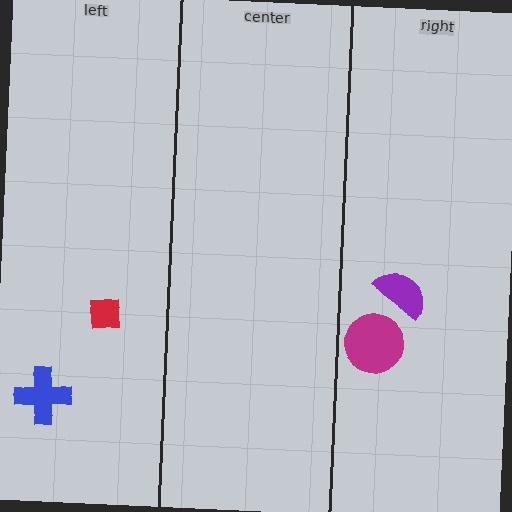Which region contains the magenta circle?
The right region.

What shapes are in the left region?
The red square, the blue cross.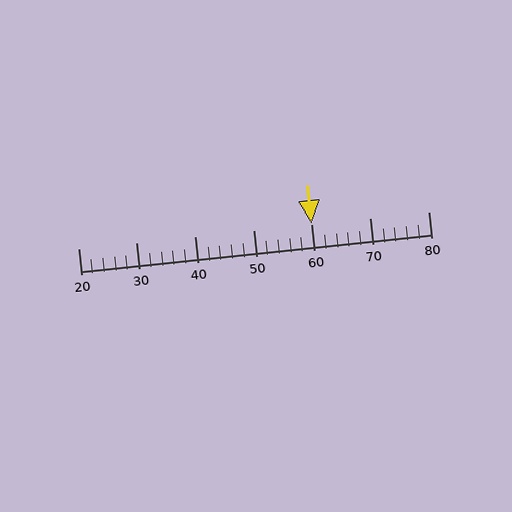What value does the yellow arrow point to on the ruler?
The yellow arrow points to approximately 60.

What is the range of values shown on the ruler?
The ruler shows values from 20 to 80.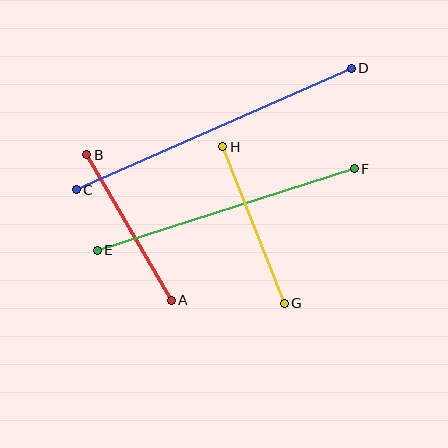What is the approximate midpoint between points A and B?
The midpoint is at approximately (129, 228) pixels.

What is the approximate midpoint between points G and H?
The midpoint is at approximately (254, 225) pixels.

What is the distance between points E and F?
The distance is approximately 270 pixels.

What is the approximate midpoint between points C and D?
The midpoint is at approximately (214, 129) pixels.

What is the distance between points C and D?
The distance is approximately 301 pixels.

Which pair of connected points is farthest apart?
Points C and D are farthest apart.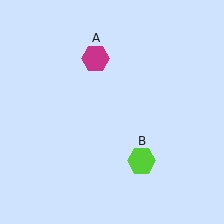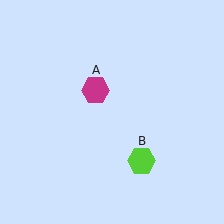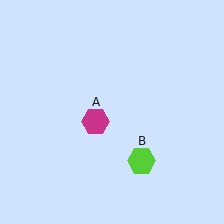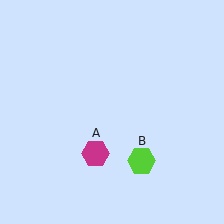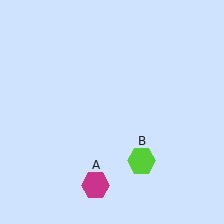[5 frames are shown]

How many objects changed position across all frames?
1 object changed position: magenta hexagon (object A).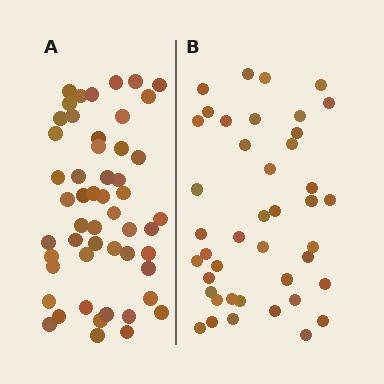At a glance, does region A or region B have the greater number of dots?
Region A (the left region) has more dots.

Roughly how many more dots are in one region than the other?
Region A has roughly 10 or so more dots than region B.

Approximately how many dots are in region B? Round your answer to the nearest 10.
About 40 dots. (The exact count is 42, which rounds to 40.)